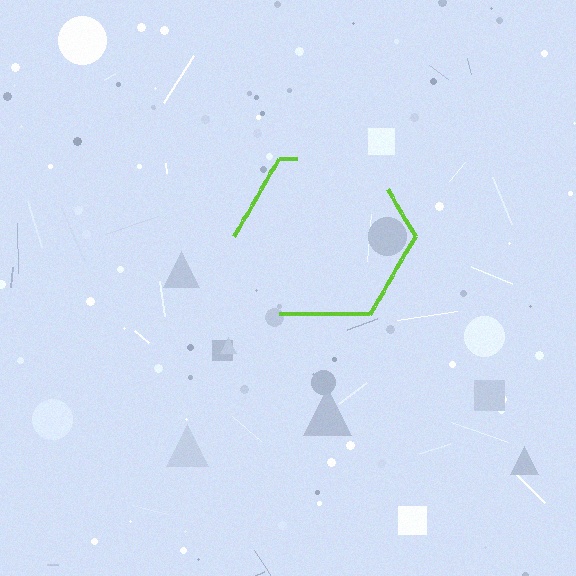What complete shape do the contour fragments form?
The contour fragments form a hexagon.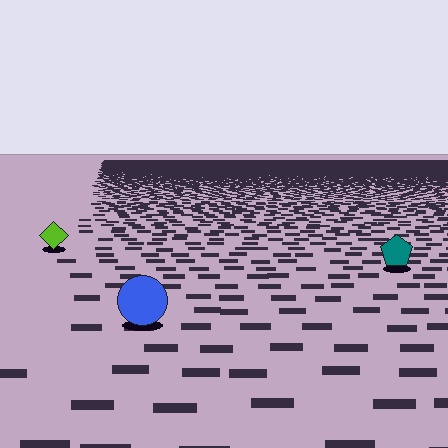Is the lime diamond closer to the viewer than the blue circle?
No. The blue circle is closer — you can tell from the texture gradient: the ground texture is coarser near it.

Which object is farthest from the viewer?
The lime diamond is farthest from the viewer. It appears smaller and the ground texture around it is denser.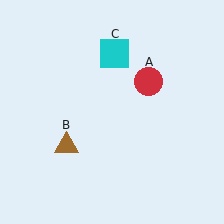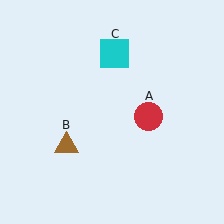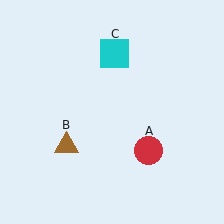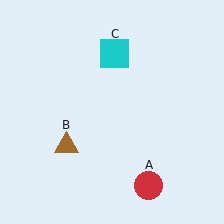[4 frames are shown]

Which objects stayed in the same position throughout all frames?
Brown triangle (object B) and cyan square (object C) remained stationary.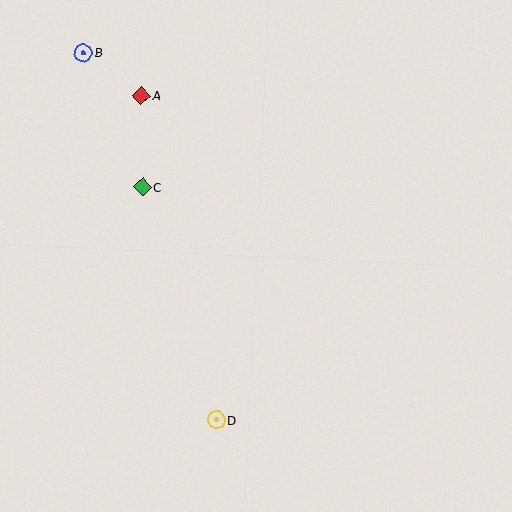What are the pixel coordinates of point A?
Point A is at (142, 96).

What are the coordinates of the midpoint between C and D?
The midpoint between C and D is at (179, 304).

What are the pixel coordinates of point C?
Point C is at (142, 187).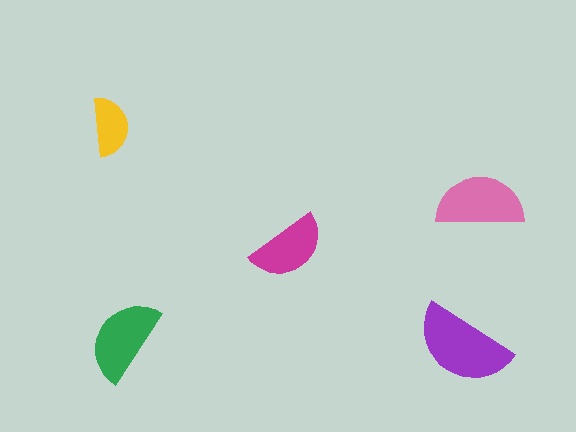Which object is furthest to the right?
The pink semicircle is rightmost.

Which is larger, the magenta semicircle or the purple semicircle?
The purple one.